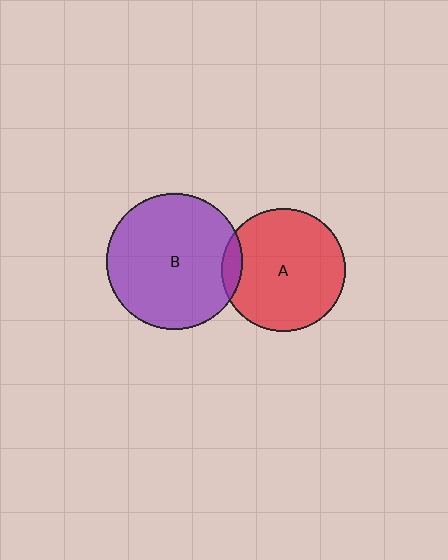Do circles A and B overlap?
Yes.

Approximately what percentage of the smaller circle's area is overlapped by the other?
Approximately 10%.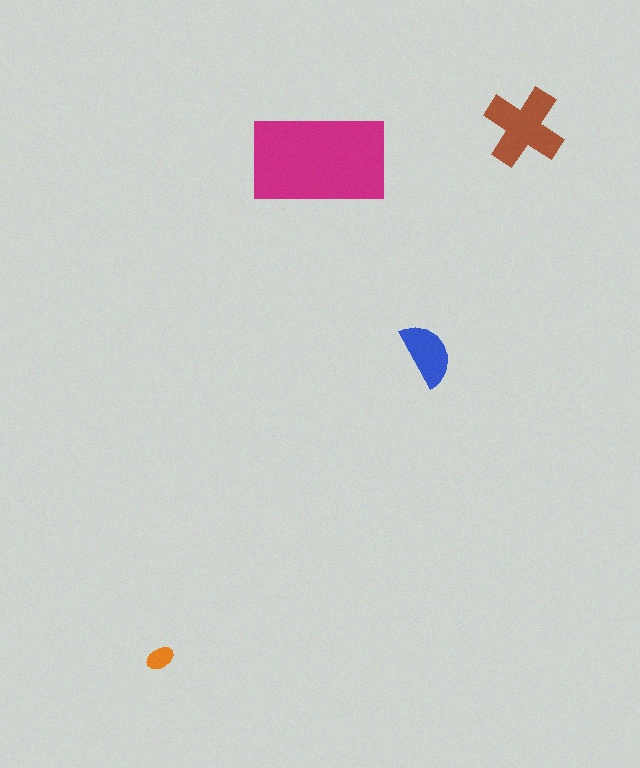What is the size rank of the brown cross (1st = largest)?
2nd.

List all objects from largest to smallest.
The magenta rectangle, the brown cross, the blue semicircle, the orange ellipse.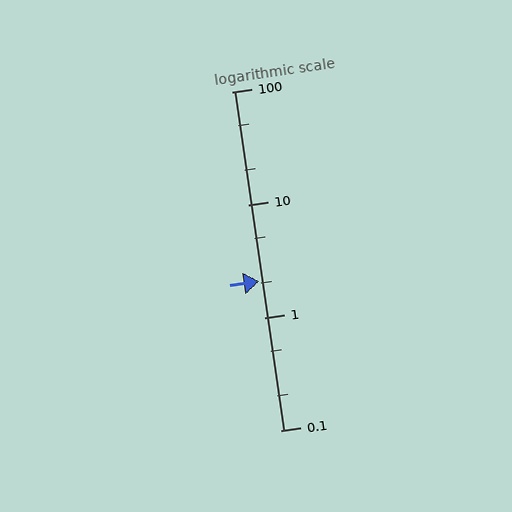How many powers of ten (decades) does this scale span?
The scale spans 3 decades, from 0.1 to 100.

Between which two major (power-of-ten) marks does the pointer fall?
The pointer is between 1 and 10.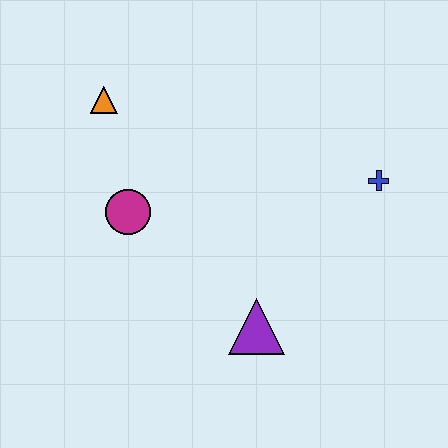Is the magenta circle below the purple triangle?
No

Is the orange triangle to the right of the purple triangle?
No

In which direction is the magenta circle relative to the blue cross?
The magenta circle is to the left of the blue cross.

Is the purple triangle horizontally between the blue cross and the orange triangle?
Yes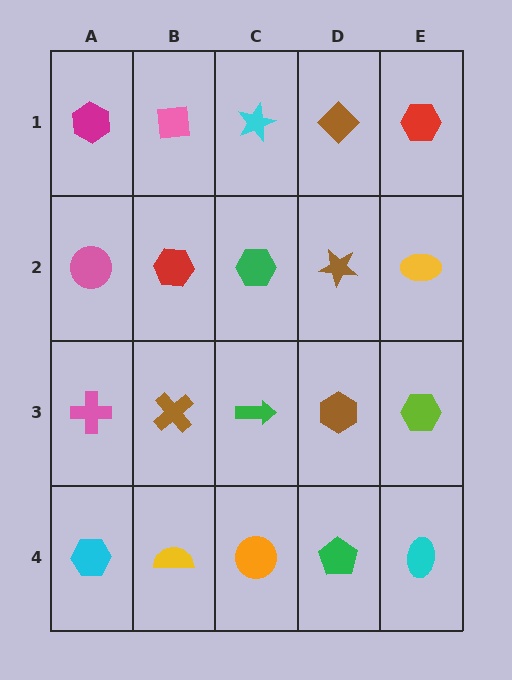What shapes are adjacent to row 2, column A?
A magenta hexagon (row 1, column A), a pink cross (row 3, column A), a red hexagon (row 2, column B).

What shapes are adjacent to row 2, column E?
A red hexagon (row 1, column E), a lime hexagon (row 3, column E), a brown star (row 2, column D).